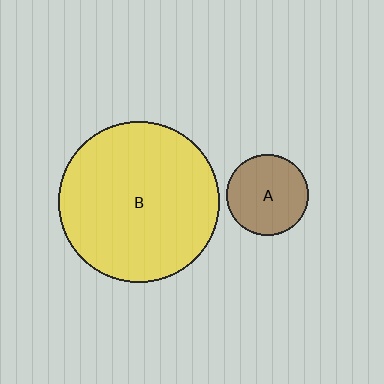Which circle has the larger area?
Circle B (yellow).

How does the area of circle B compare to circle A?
Approximately 3.9 times.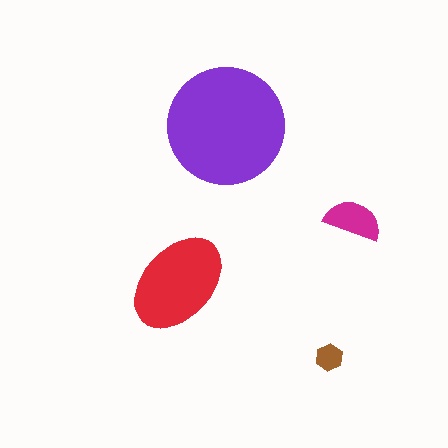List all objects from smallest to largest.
The brown hexagon, the magenta semicircle, the red ellipse, the purple circle.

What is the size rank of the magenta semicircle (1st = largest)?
3rd.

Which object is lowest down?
The brown hexagon is bottommost.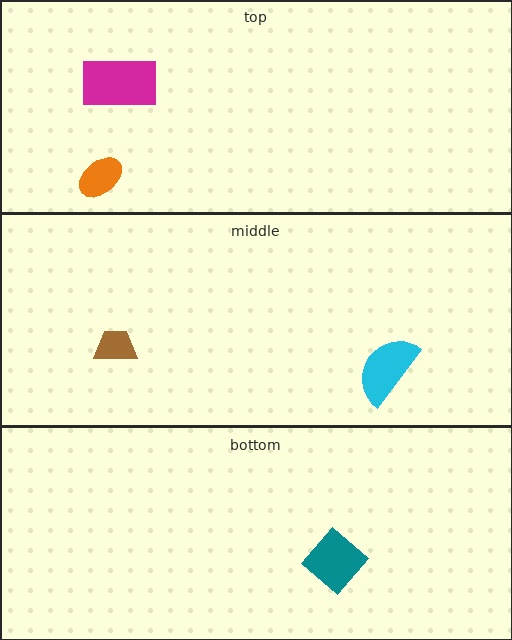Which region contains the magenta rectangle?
The top region.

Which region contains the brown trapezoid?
The middle region.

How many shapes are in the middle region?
2.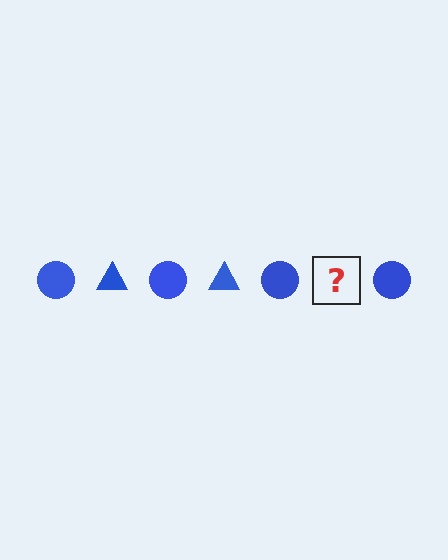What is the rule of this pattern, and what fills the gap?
The rule is that the pattern cycles through circle, triangle shapes in blue. The gap should be filled with a blue triangle.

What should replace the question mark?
The question mark should be replaced with a blue triangle.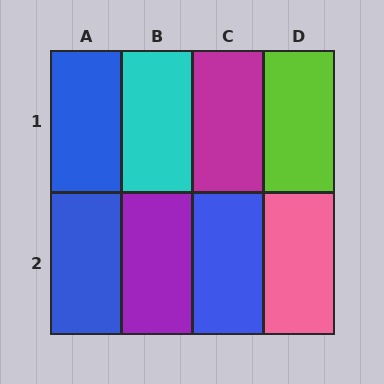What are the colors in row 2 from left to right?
Blue, purple, blue, pink.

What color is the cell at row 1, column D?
Lime.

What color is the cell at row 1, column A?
Blue.